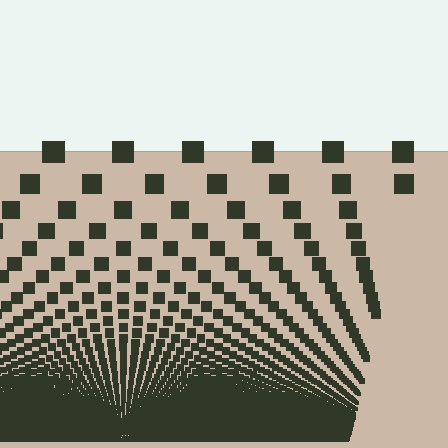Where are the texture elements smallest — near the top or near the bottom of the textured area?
Near the bottom.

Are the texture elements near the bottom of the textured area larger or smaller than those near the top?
Smaller. The gradient is inverted — elements near the bottom are smaller and denser.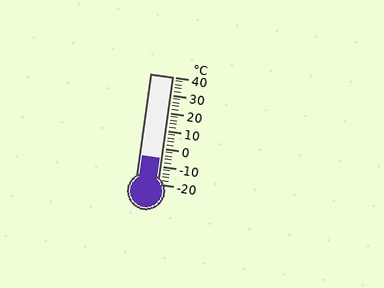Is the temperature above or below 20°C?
The temperature is below 20°C.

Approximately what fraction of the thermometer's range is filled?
The thermometer is filled to approximately 25% of its range.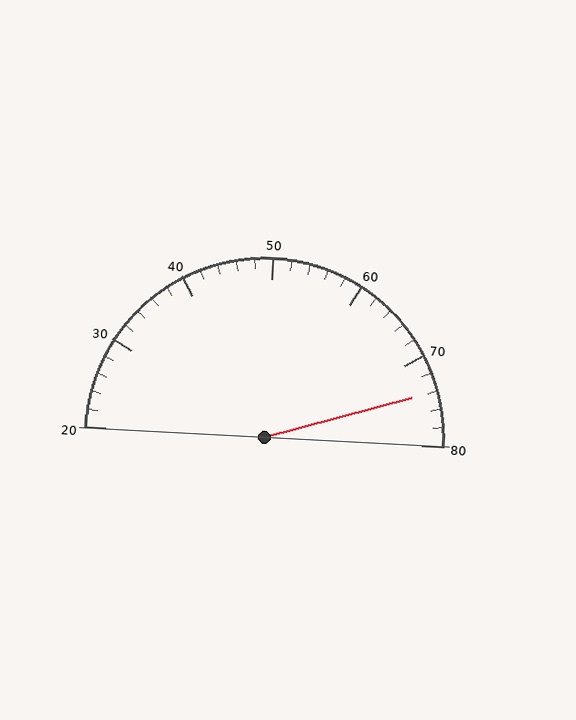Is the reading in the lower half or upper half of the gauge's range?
The reading is in the upper half of the range (20 to 80).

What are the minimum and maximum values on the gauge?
The gauge ranges from 20 to 80.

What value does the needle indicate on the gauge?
The needle indicates approximately 74.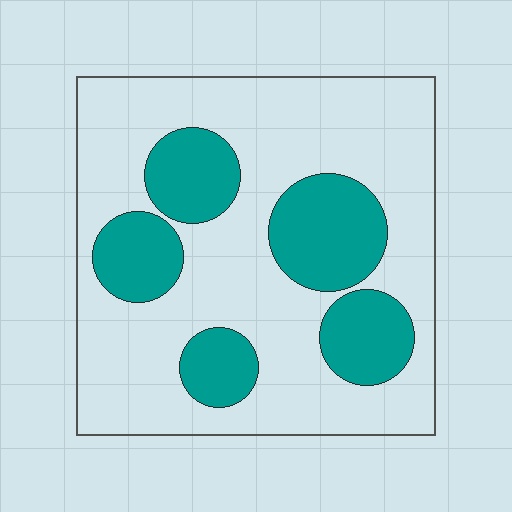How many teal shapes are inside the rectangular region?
5.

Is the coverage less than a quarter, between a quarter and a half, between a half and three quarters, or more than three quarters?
Between a quarter and a half.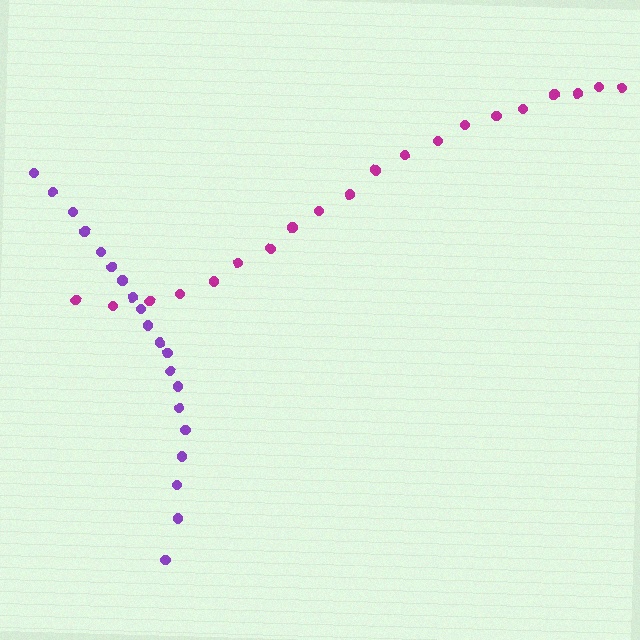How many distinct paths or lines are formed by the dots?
There are 2 distinct paths.